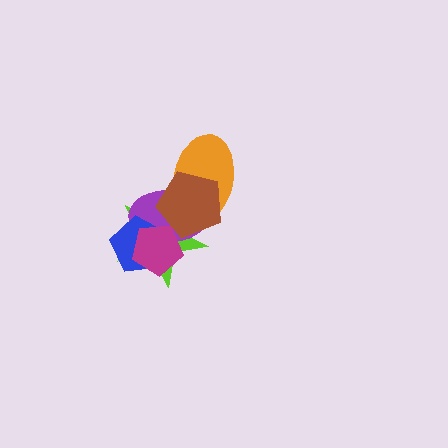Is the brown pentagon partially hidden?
No, no other shape covers it.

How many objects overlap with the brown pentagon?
3 objects overlap with the brown pentagon.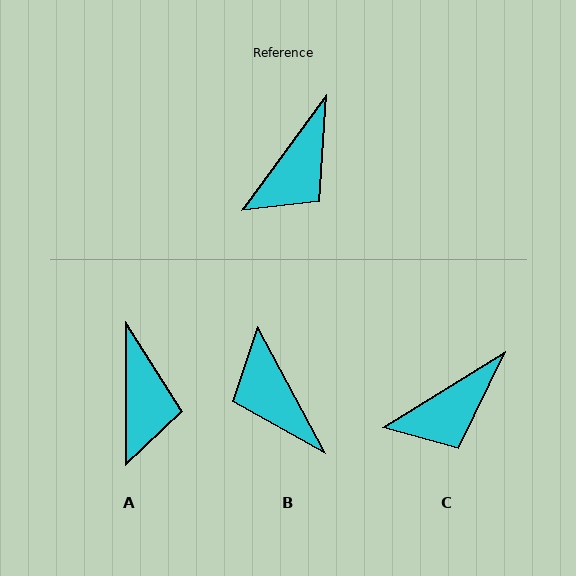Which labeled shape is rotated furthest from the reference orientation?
B, about 116 degrees away.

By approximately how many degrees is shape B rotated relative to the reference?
Approximately 116 degrees clockwise.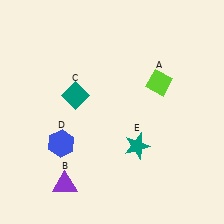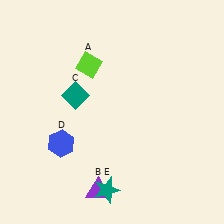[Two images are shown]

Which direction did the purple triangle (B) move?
The purple triangle (B) moved right.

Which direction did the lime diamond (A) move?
The lime diamond (A) moved left.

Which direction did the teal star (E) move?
The teal star (E) moved down.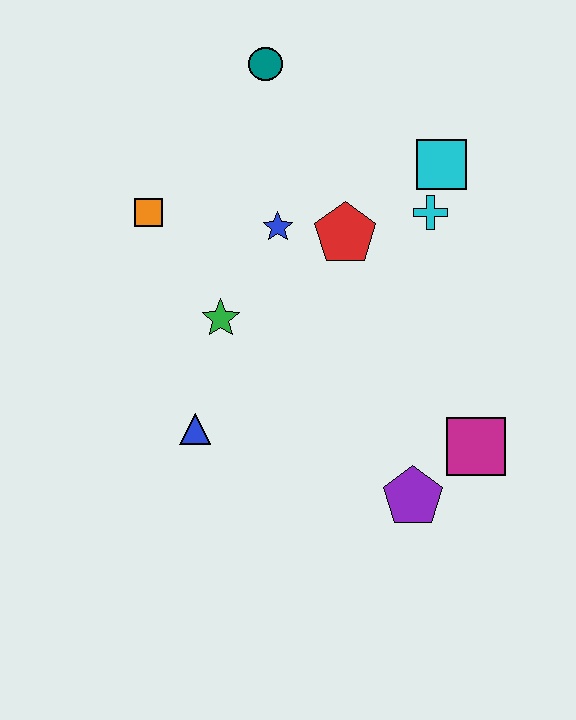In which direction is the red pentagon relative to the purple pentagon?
The red pentagon is above the purple pentagon.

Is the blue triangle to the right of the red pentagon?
No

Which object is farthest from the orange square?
The magenta square is farthest from the orange square.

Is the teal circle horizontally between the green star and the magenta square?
Yes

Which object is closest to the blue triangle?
The green star is closest to the blue triangle.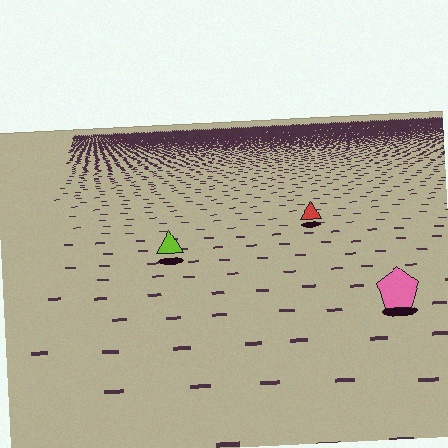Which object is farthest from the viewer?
The red triangle is farthest from the viewer. It appears smaller and the ground texture around it is denser.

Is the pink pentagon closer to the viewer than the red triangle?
Yes. The pink pentagon is closer — you can tell from the texture gradient: the ground texture is coarser near it.